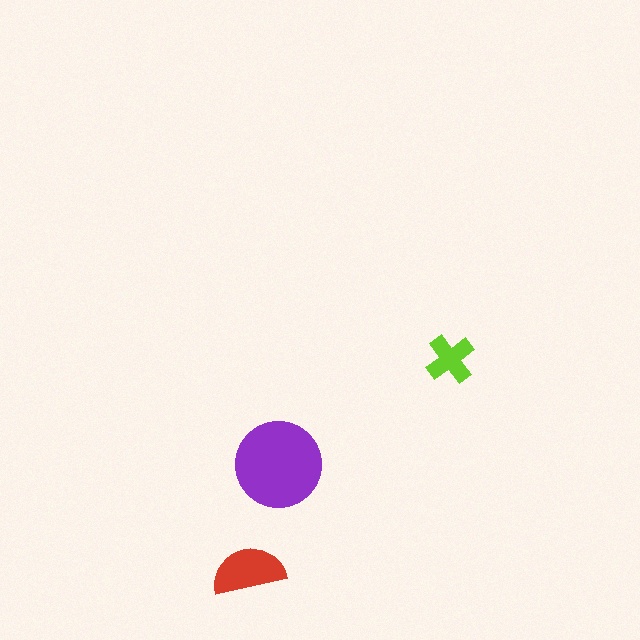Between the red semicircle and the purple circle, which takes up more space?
The purple circle.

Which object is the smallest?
The lime cross.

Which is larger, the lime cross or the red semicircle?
The red semicircle.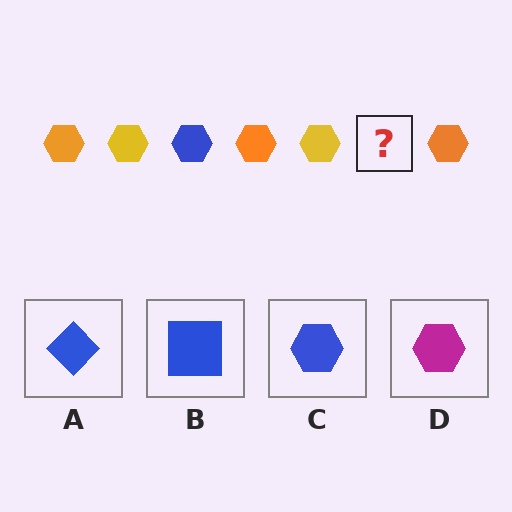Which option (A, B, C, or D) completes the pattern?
C.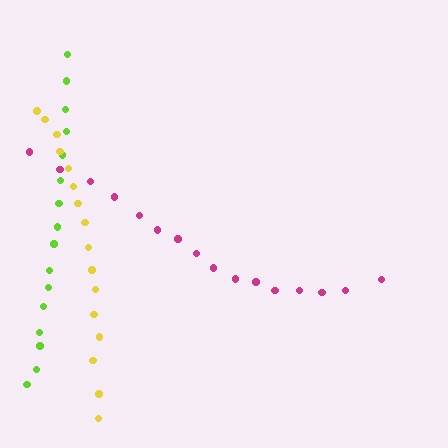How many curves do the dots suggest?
There are 3 distinct paths.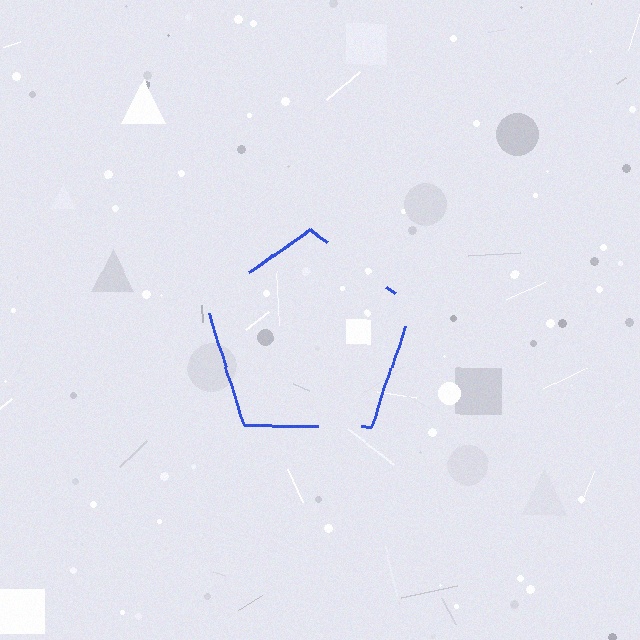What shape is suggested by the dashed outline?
The dashed outline suggests a pentagon.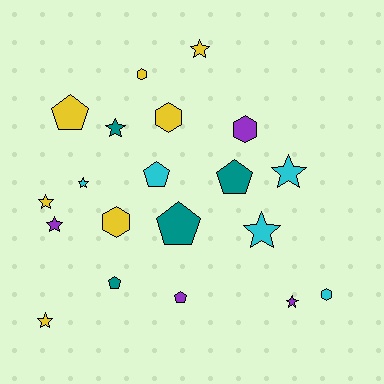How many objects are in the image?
There are 20 objects.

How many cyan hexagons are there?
There is 1 cyan hexagon.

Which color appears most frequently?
Yellow, with 7 objects.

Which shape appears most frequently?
Star, with 9 objects.